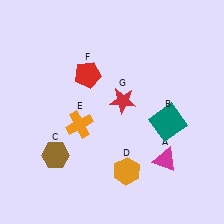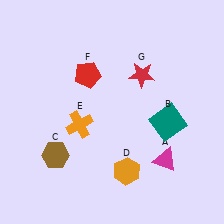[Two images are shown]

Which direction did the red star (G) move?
The red star (G) moved up.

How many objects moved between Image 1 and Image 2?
1 object moved between the two images.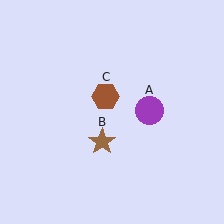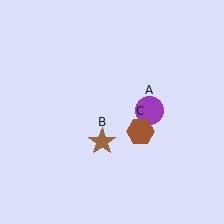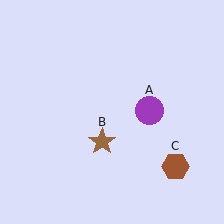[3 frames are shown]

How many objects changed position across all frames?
1 object changed position: brown hexagon (object C).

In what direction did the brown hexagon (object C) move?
The brown hexagon (object C) moved down and to the right.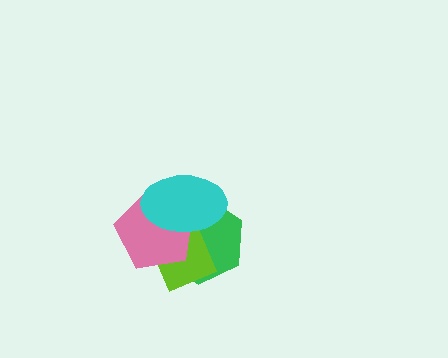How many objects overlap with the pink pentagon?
3 objects overlap with the pink pentagon.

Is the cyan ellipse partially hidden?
No, no other shape covers it.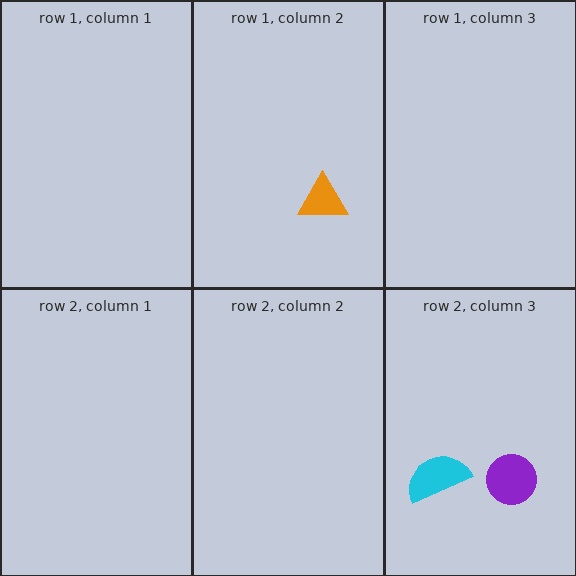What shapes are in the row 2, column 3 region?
The cyan semicircle, the purple circle.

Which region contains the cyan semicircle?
The row 2, column 3 region.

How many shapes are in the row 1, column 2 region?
1.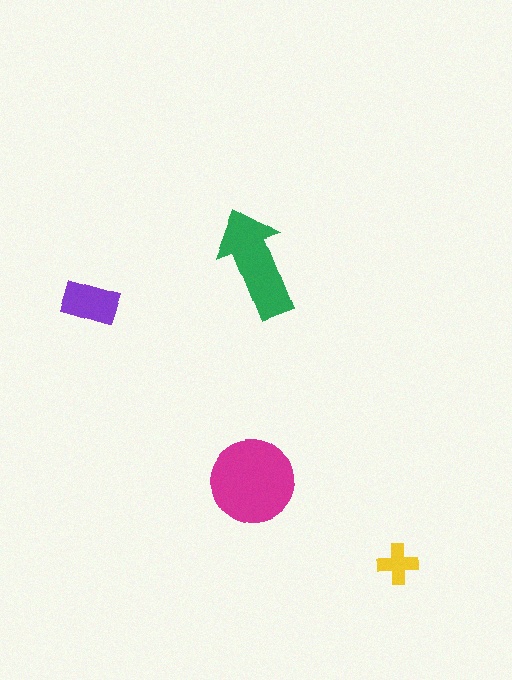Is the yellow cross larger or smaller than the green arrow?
Smaller.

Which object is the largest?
The magenta circle.